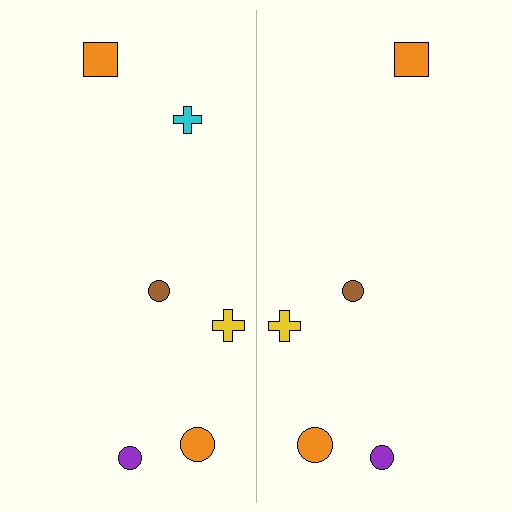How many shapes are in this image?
There are 11 shapes in this image.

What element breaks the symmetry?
A cyan cross is missing from the right side.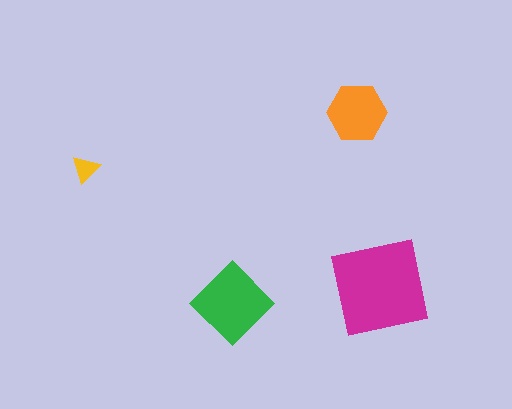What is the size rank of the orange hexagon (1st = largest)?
3rd.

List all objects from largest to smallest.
The magenta square, the green diamond, the orange hexagon, the yellow triangle.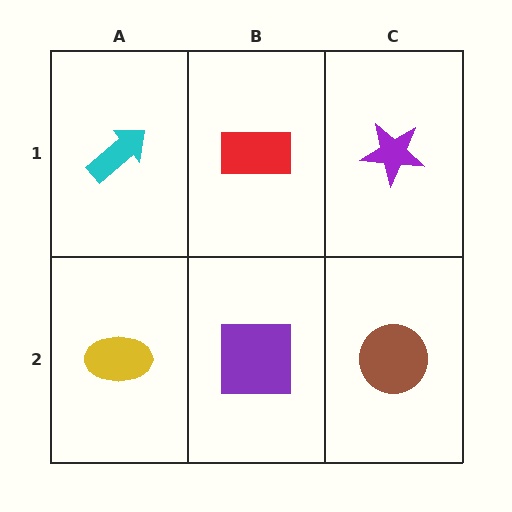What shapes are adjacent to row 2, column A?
A cyan arrow (row 1, column A), a purple square (row 2, column B).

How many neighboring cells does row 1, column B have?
3.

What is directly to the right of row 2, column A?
A purple square.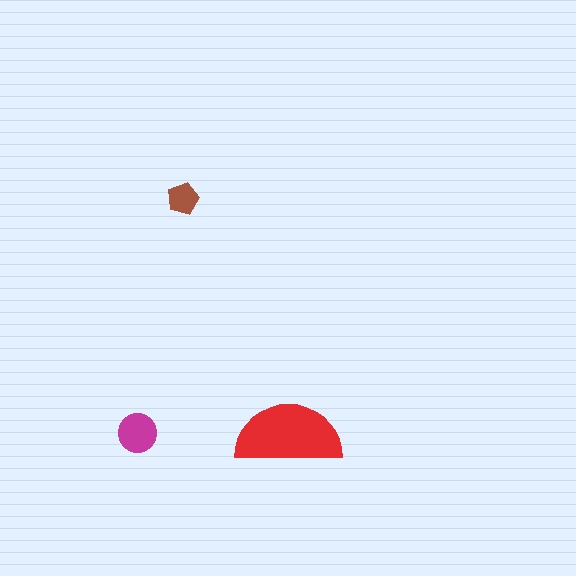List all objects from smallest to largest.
The brown pentagon, the magenta circle, the red semicircle.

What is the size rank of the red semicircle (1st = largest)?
1st.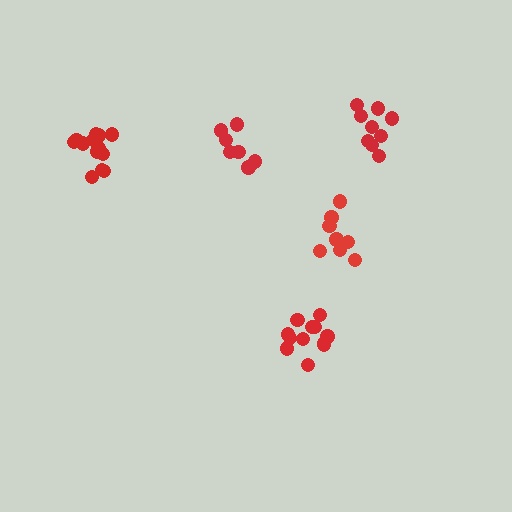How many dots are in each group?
Group 1: 7 dots, Group 2: 8 dots, Group 3: 12 dots, Group 4: 13 dots, Group 5: 9 dots (49 total).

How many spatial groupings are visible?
There are 5 spatial groupings.